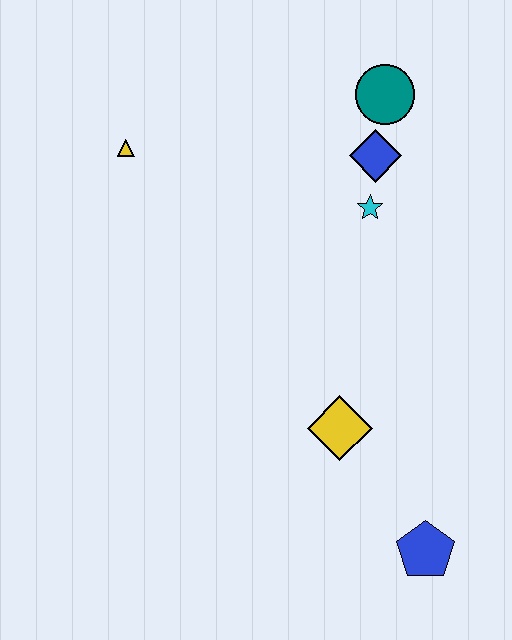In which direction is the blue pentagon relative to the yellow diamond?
The blue pentagon is below the yellow diamond.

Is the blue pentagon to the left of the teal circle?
No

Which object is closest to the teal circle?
The blue diamond is closest to the teal circle.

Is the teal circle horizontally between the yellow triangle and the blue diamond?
No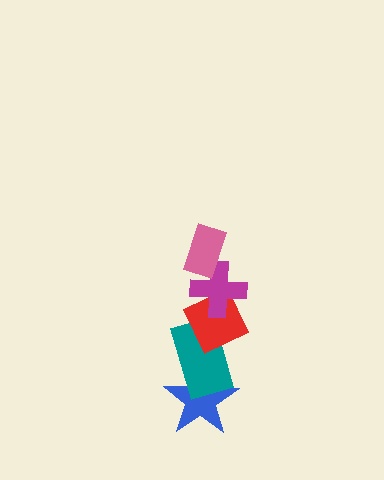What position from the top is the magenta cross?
The magenta cross is 2nd from the top.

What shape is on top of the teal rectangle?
The red diamond is on top of the teal rectangle.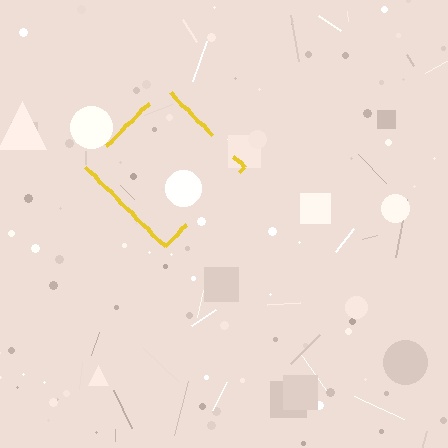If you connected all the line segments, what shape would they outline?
They would outline a diamond.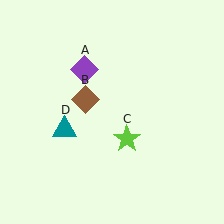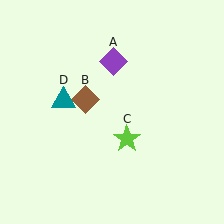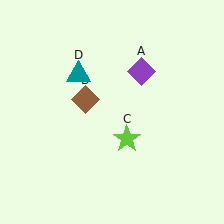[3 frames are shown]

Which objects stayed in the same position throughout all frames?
Brown diamond (object B) and lime star (object C) remained stationary.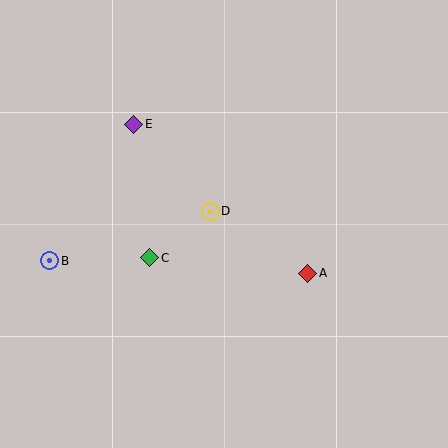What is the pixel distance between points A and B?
The distance between A and B is 258 pixels.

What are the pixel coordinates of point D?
Point D is at (210, 211).